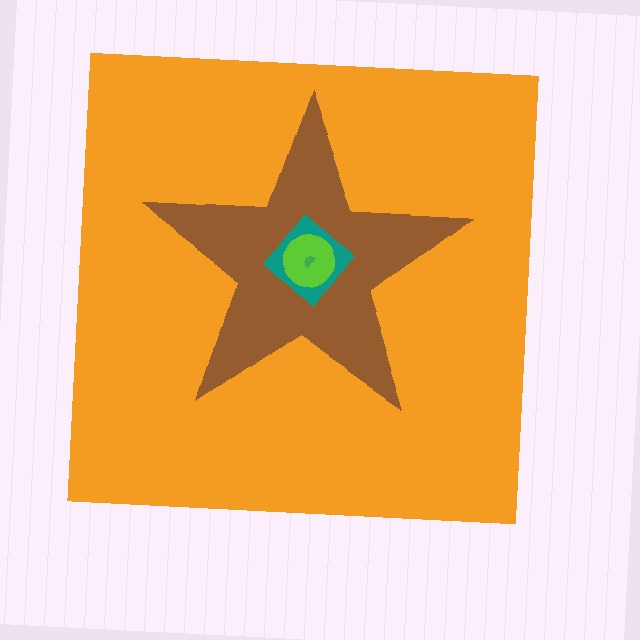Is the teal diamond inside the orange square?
Yes.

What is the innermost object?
The green semicircle.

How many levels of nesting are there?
5.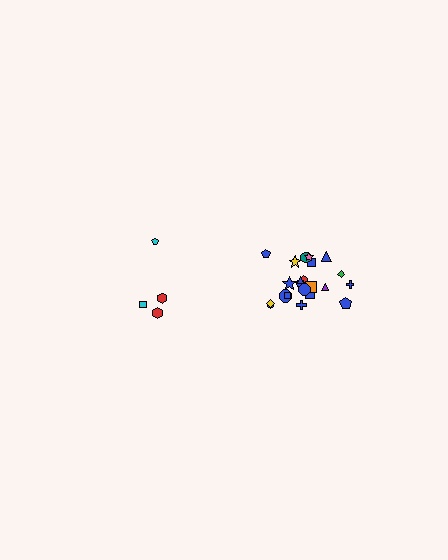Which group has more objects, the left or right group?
The right group.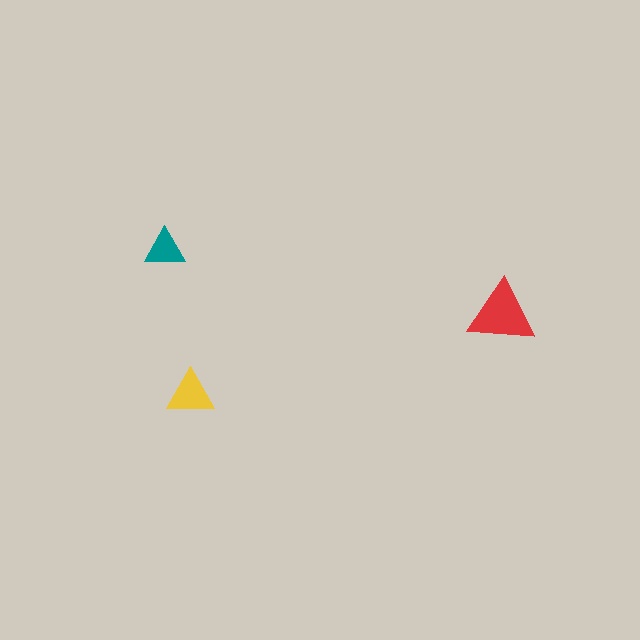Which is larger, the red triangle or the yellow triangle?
The red one.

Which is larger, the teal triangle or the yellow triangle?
The yellow one.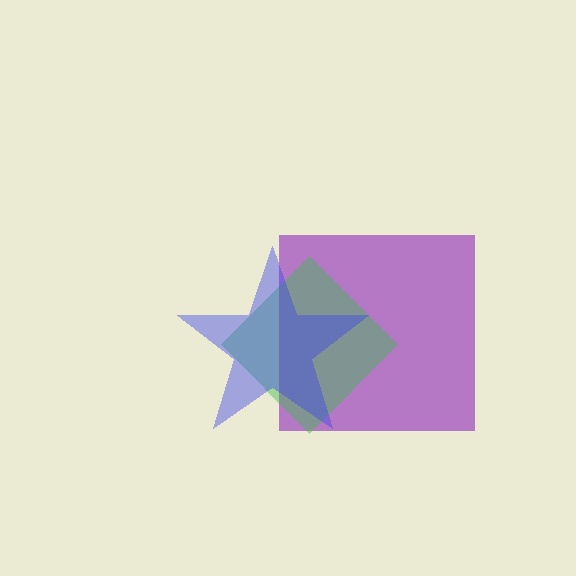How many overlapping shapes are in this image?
There are 3 overlapping shapes in the image.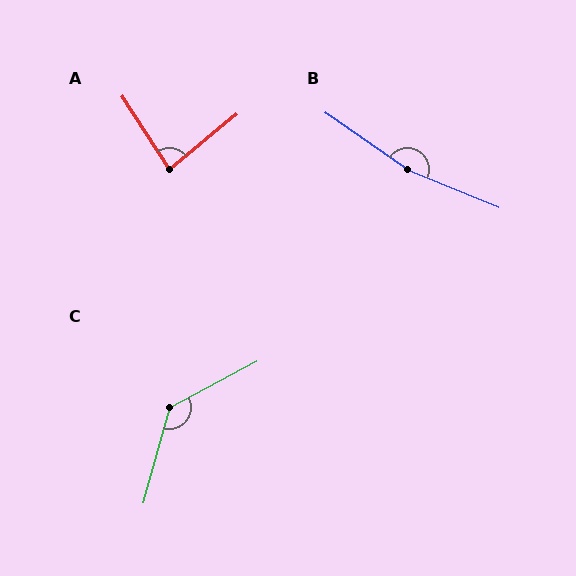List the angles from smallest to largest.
A (83°), C (133°), B (168°).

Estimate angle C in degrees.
Approximately 133 degrees.